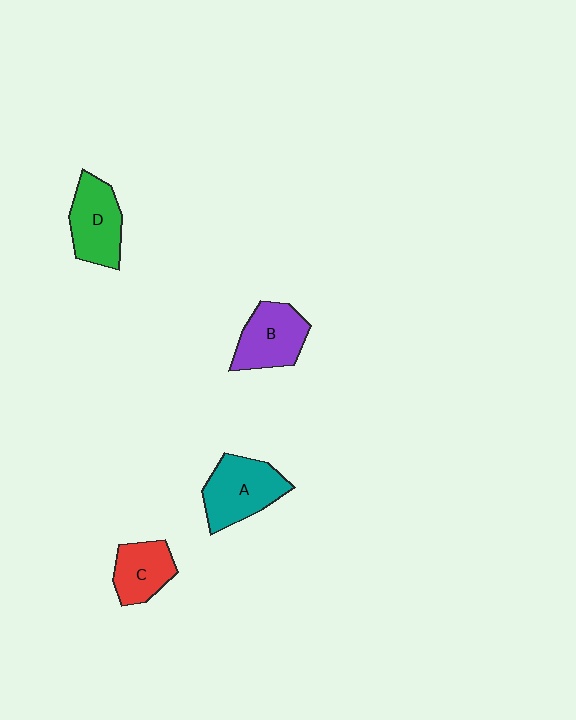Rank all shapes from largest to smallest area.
From largest to smallest: A (teal), D (green), B (purple), C (red).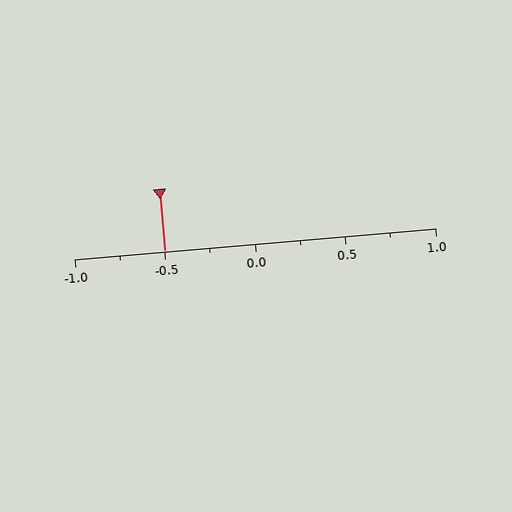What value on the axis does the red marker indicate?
The marker indicates approximately -0.5.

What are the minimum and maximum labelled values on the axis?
The axis runs from -1.0 to 1.0.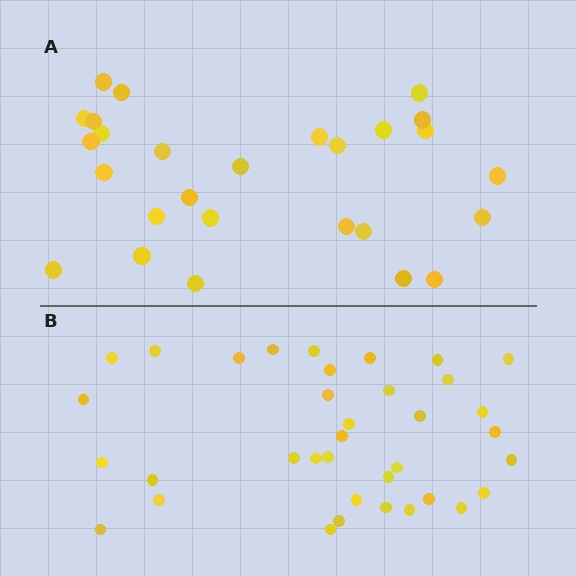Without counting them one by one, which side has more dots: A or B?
Region B (the bottom region) has more dots.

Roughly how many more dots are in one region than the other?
Region B has roughly 8 or so more dots than region A.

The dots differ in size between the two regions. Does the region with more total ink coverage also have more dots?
No. Region A has more total ink coverage because its dots are larger, but region B actually contains more individual dots. Total area can be misleading — the number of items is what matters here.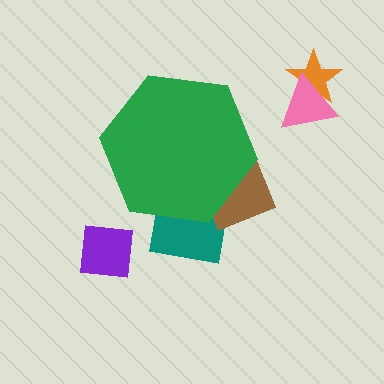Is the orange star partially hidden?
No, the orange star is fully visible.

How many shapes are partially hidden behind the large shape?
2 shapes are partially hidden.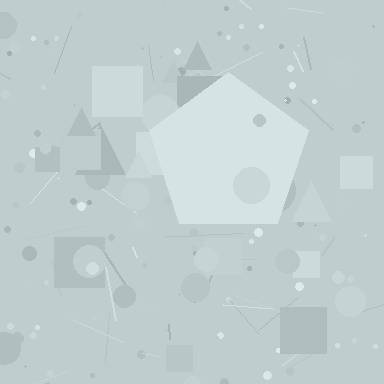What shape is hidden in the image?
A pentagon is hidden in the image.